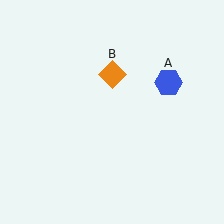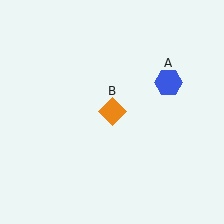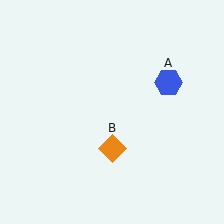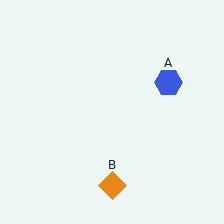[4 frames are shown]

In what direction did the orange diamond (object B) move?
The orange diamond (object B) moved down.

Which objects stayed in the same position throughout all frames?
Blue hexagon (object A) remained stationary.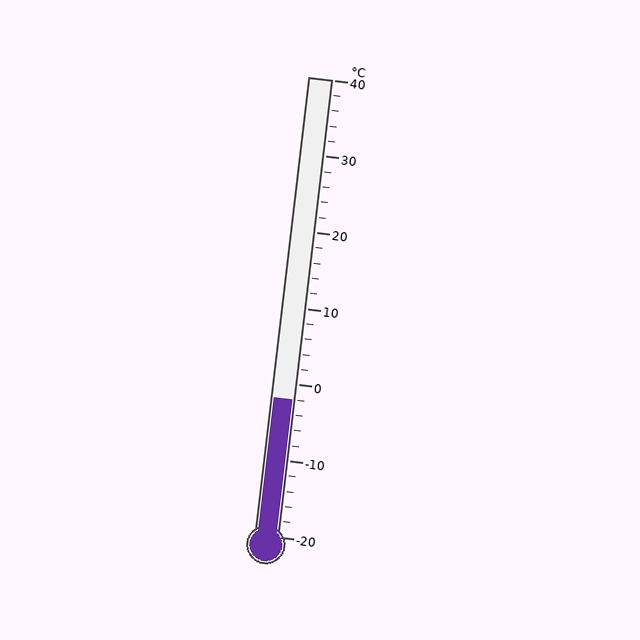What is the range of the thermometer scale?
The thermometer scale ranges from -20°C to 40°C.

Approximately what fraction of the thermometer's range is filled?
The thermometer is filled to approximately 30% of its range.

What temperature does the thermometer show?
The thermometer shows approximately -2°C.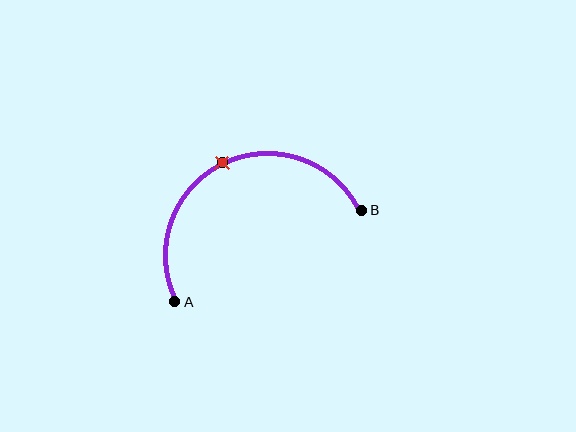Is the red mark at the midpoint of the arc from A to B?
Yes. The red mark lies on the arc at equal arc-length from both A and B — it is the arc midpoint.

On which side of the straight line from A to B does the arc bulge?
The arc bulges above the straight line connecting A and B.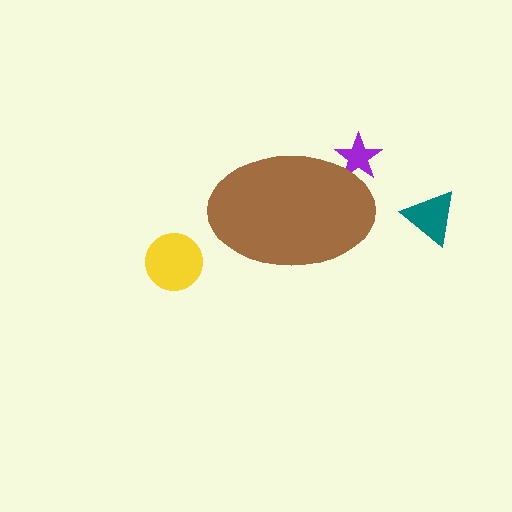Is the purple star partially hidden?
Yes, the purple star is partially hidden behind the brown ellipse.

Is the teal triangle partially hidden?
No, the teal triangle is fully visible.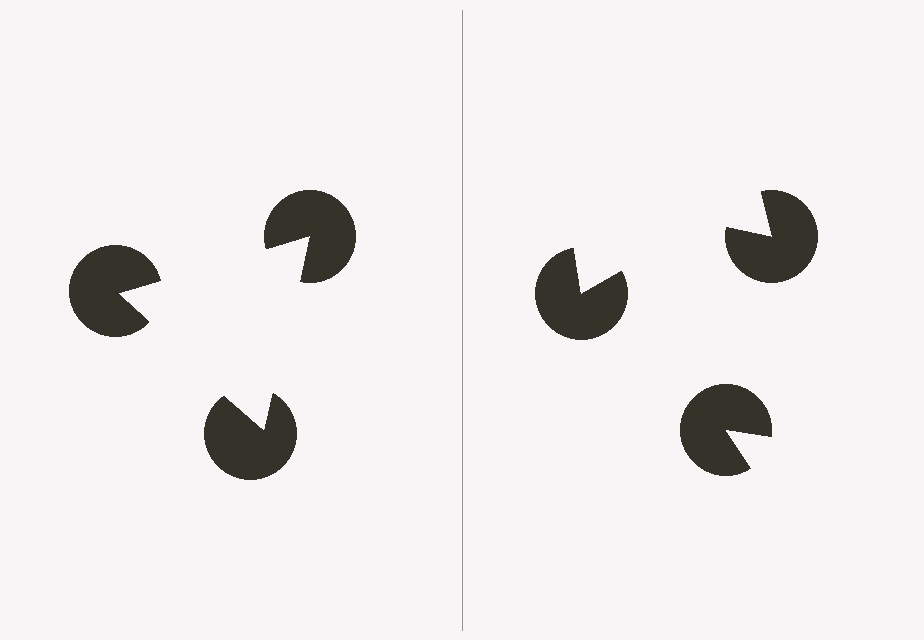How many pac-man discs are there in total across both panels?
6 — 3 on each side.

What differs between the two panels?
The pac-man discs are positioned identically on both sides; only the wedge orientations differ. On the left they align to a triangle; on the right they are misaligned.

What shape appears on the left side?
An illusory triangle.